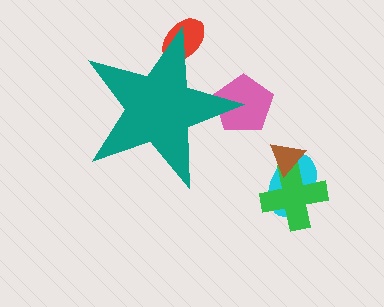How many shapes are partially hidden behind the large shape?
2 shapes are partially hidden.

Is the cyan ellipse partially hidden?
No, the cyan ellipse is fully visible.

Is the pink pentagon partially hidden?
Yes, the pink pentagon is partially hidden behind the teal star.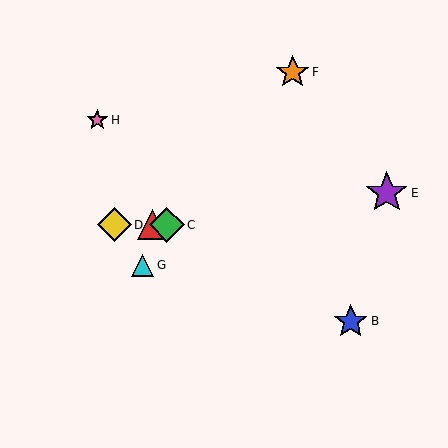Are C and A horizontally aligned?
Yes, both are at y≈225.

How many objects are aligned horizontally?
3 objects (A, C, D) are aligned horizontally.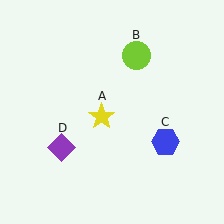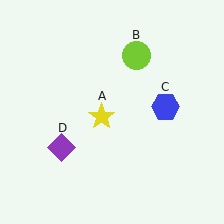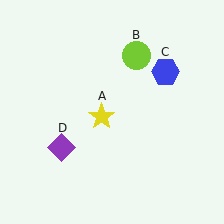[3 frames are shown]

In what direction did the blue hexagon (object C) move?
The blue hexagon (object C) moved up.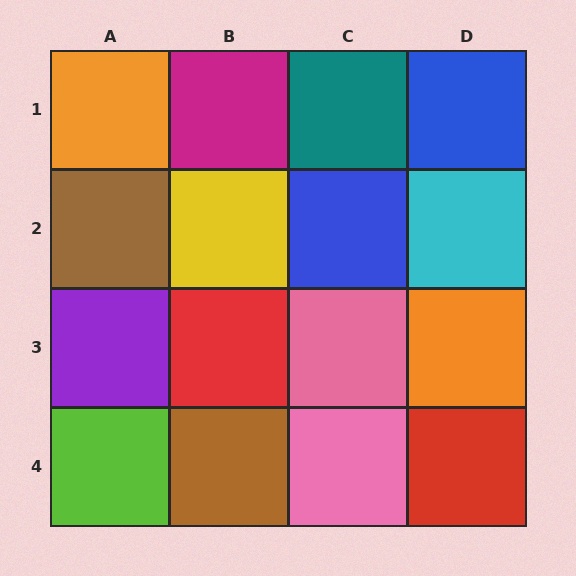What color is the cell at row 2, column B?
Yellow.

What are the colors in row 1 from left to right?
Orange, magenta, teal, blue.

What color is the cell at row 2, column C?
Blue.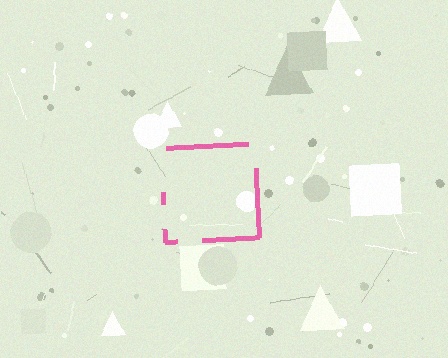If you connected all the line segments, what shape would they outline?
They would outline a square.